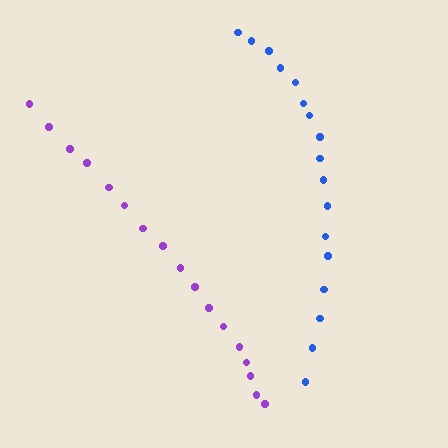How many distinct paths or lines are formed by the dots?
There are 2 distinct paths.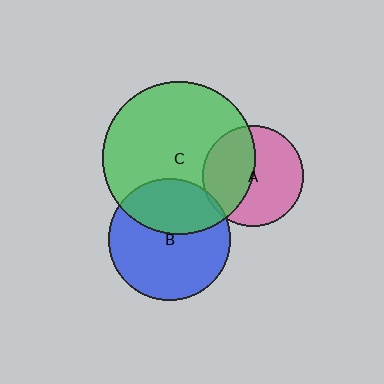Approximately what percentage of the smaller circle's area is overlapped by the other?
Approximately 35%.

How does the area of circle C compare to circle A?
Approximately 2.3 times.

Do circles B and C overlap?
Yes.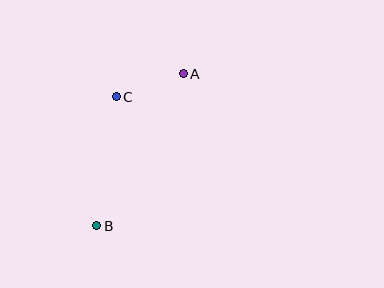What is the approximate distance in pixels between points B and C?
The distance between B and C is approximately 130 pixels.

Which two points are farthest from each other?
Points A and B are farthest from each other.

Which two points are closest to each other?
Points A and C are closest to each other.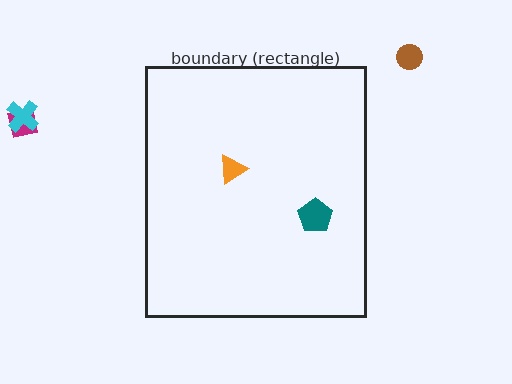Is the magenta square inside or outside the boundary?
Outside.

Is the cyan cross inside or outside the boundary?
Outside.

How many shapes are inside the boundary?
2 inside, 3 outside.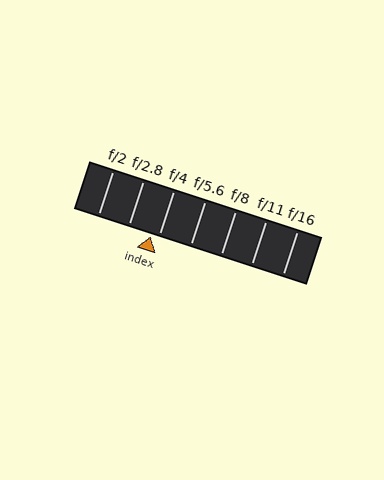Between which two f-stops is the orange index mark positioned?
The index mark is between f/2.8 and f/4.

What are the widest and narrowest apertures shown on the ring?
The widest aperture shown is f/2 and the narrowest is f/16.